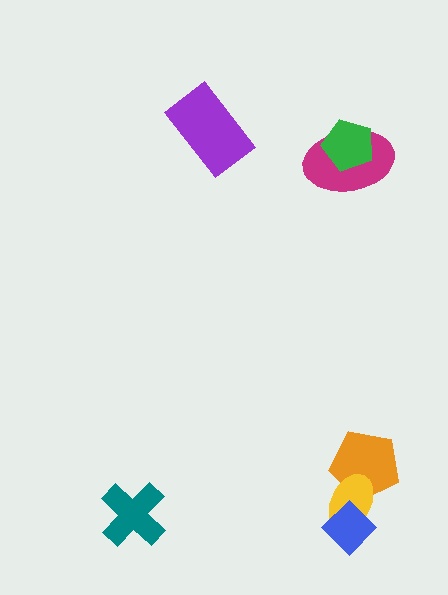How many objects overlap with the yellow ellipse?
2 objects overlap with the yellow ellipse.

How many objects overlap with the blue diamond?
1 object overlaps with the blue diamond.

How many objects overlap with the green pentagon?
1 object overlaps with the green pentagon.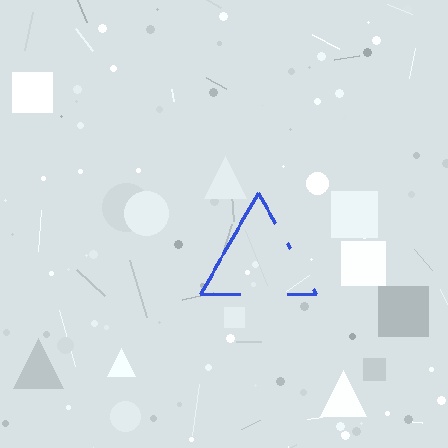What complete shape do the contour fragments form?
The contour fragments form a triangle.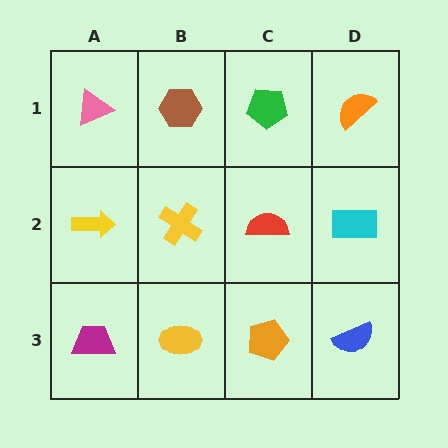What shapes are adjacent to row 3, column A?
A yellow arrow (row 2, column A), a yellow ellipse (row 3, column B).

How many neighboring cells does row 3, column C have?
3.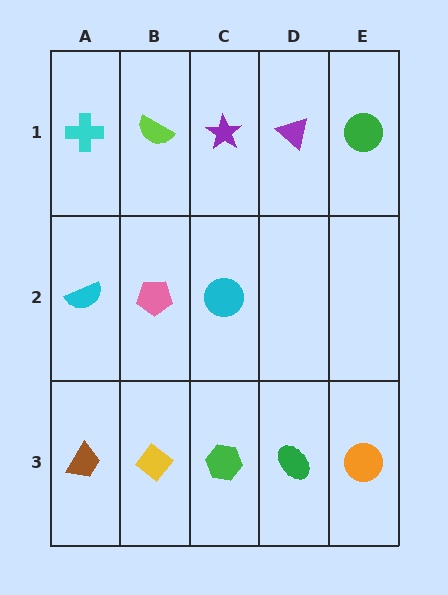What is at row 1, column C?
A purple star.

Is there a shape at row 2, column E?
No, that cell is empty.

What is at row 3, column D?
A green ellipse.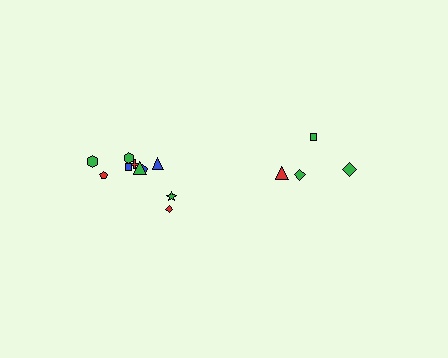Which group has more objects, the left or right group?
The left group.